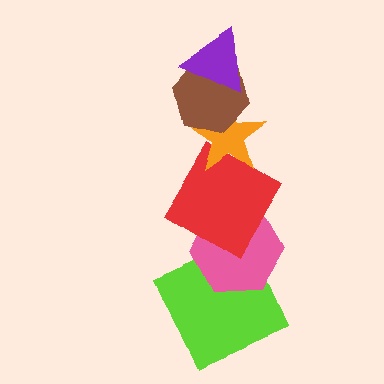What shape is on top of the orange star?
The brown hexagon is on top of the orange star.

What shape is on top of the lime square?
The pink hexagon is on top of the lime square.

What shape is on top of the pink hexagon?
The red diamond is on top of the pink hexagon.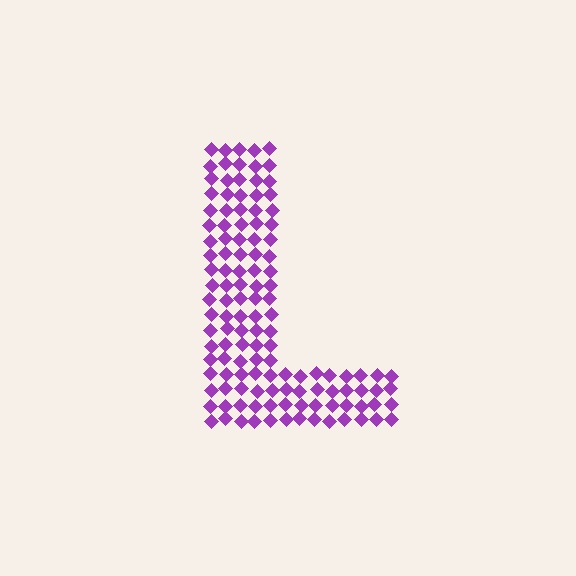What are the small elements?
The small elements are diamonds.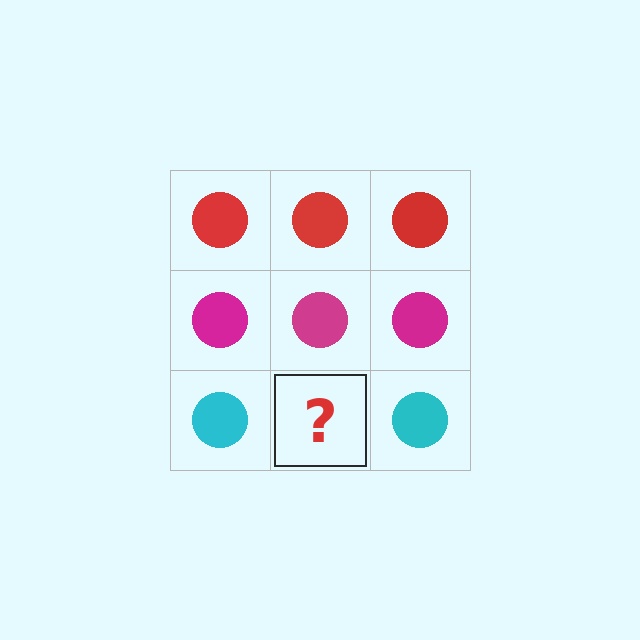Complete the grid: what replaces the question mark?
The question mark should be replaced with a cyan circle.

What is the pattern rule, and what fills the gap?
The rule is that each row has a consistent color. The gap should be filled with a cyan circle.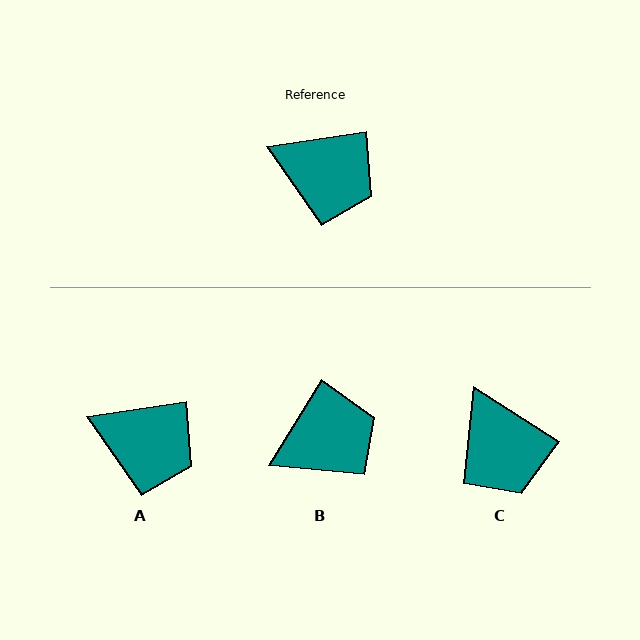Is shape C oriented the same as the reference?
No, it is off by about 41 degrees.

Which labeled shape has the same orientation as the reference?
A.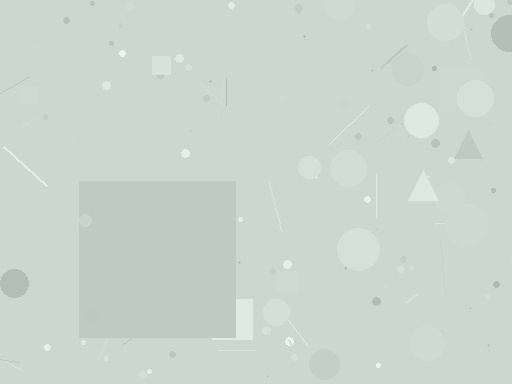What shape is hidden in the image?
A square is hidden in the image.